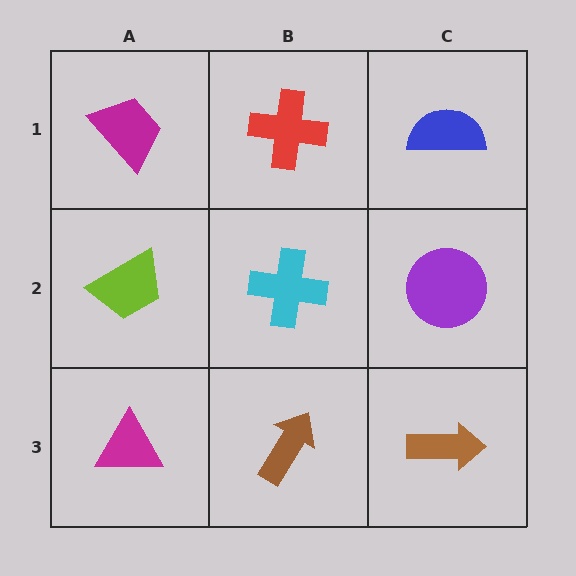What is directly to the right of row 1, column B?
A blue semicircle.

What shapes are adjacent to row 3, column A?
A lime trapezoid (row 2, column A), a brown arrow (row 3, column B).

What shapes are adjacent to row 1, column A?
A lime trapezoid (row 2, column A), a red cross (row 1, column B).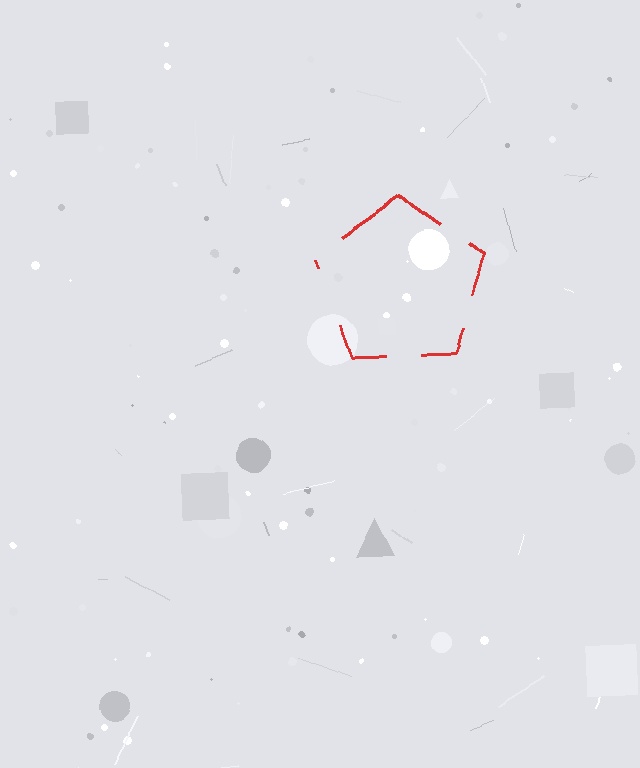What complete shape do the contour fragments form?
The contour fragments form a pentagon.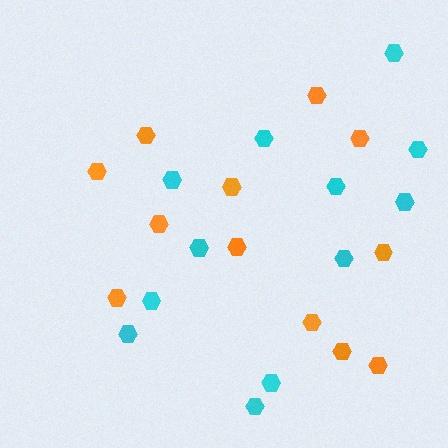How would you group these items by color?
There are 2 groups: one group of cyan hexagons (12) and one group of orange hexagons (12).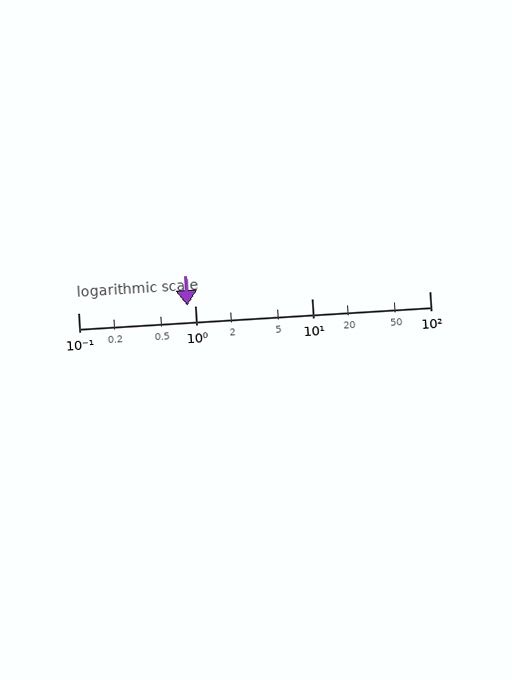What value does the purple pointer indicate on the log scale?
The pointer indicates approximately 0.85.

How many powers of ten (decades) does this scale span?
The scale spans 3 decades, from 0.1 to 100.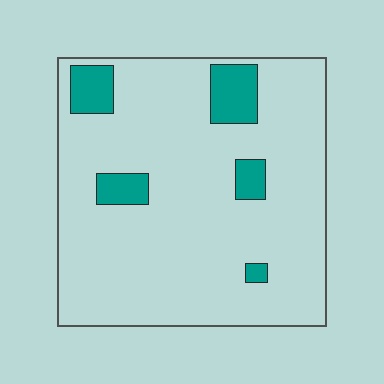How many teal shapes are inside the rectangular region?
5.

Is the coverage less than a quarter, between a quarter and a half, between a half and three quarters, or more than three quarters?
Less than a quarter.